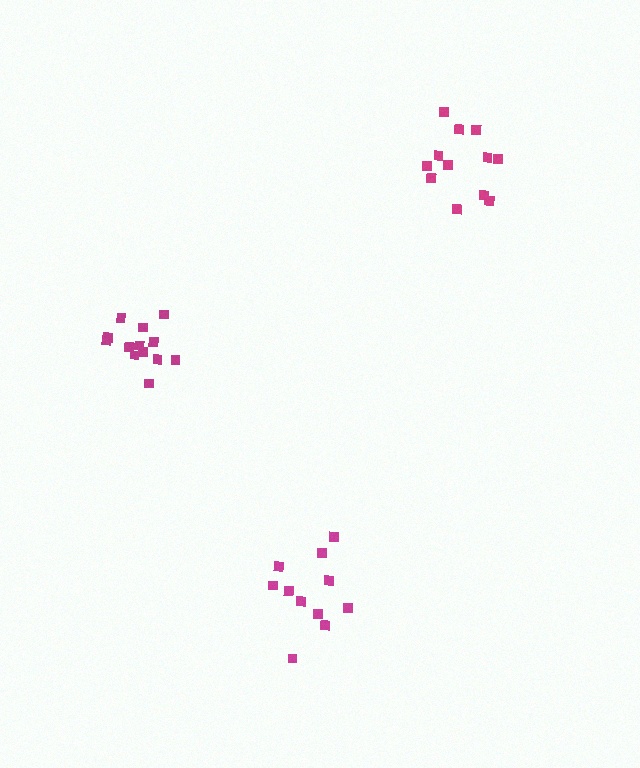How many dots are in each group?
Group 1: 12 dots, Group 2: 11 dots, Group 3: 13 dots (36 total).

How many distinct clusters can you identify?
There are 3 distinct clusters.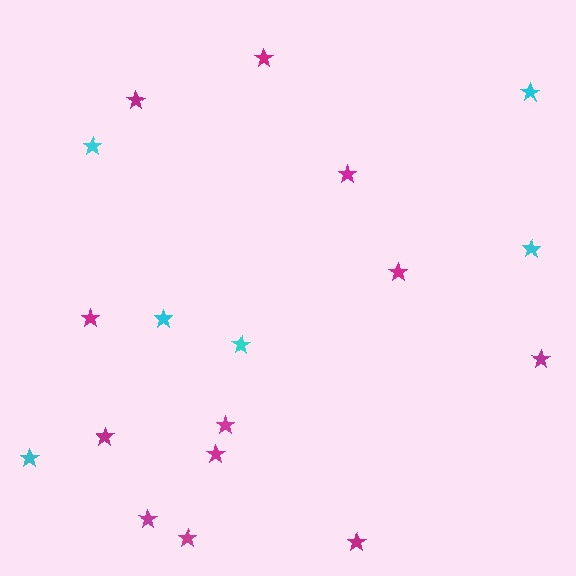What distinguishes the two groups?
There are 2 groups: one group of magenta stars (12) and one group of cyan stars (6).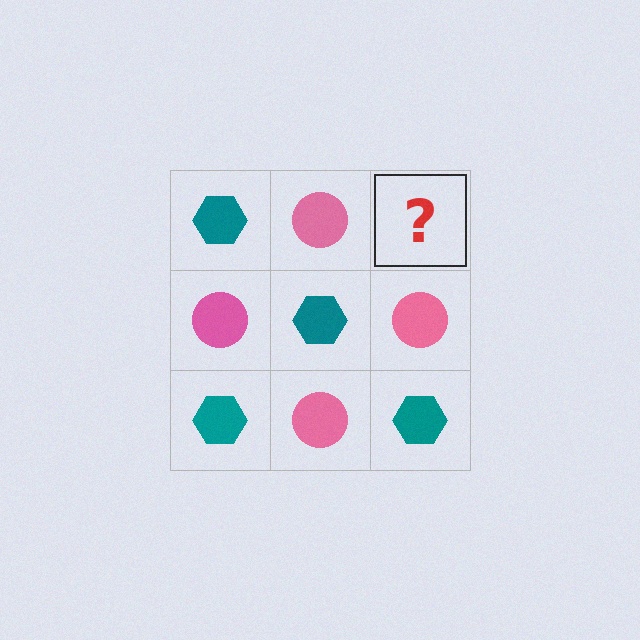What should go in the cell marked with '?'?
The missing cell should contain a teal hexagon.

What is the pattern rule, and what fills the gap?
The rule is that it alternates teal hexagon and pink circle in a checkerboard pattern. The gap should be filled with a teal hexagon.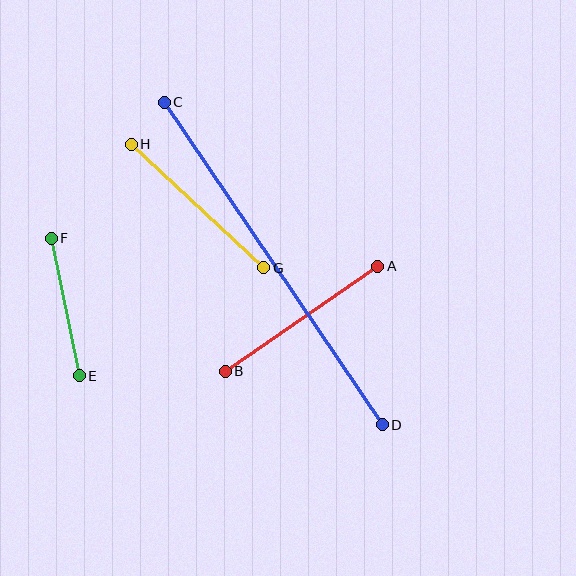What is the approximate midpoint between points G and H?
The midpoint is at approximately (198, 206) pixels.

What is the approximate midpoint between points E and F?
The midpoint is at approximately (65, 307) pixels.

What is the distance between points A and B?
The distance is approximately 185 pixels.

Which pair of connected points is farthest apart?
Points C and D are farthest apart.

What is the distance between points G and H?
The distance is approximately 181 pixels.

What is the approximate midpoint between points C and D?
The midpoint is at approximately (273, 263) pixels.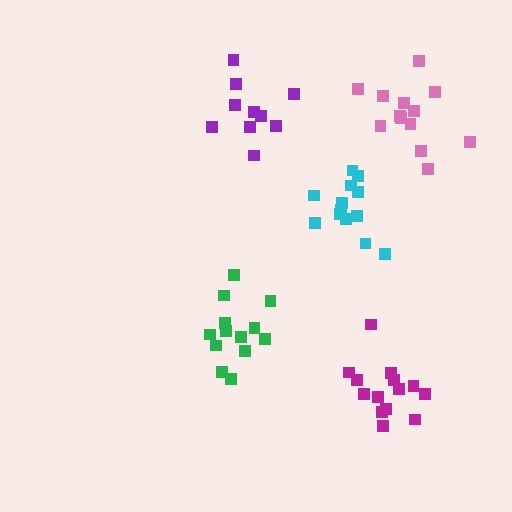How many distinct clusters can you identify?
There are 5 distinct clusters.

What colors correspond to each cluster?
The clusters are colored: green, cyan, magenta, purple, pink.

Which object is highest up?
The purple cluster is topmost.